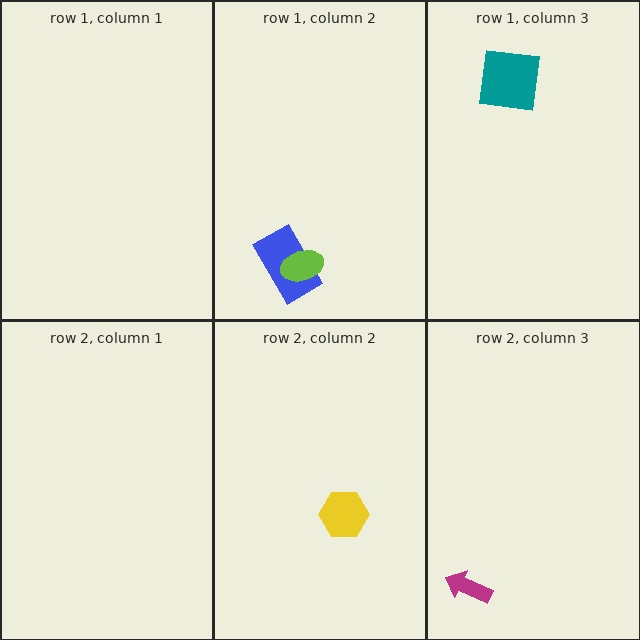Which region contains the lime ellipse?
The row 1, column 2 region.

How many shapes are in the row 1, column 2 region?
2.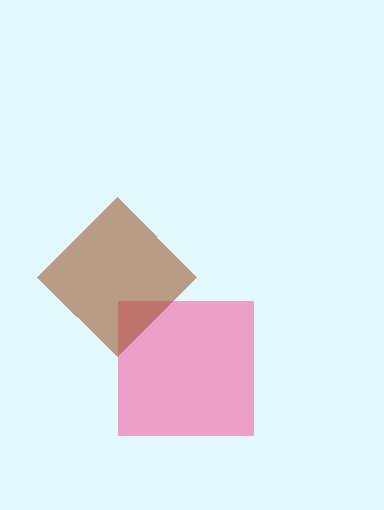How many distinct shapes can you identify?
There are 2 distinct shapes: a pink square, a brown diamond.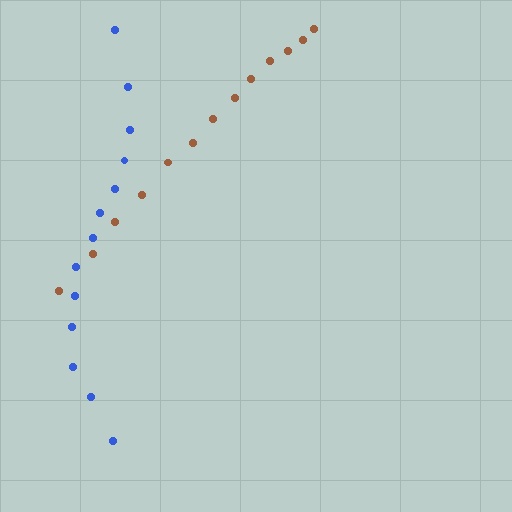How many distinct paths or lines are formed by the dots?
There are 2 distinct paths.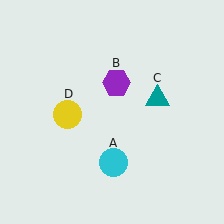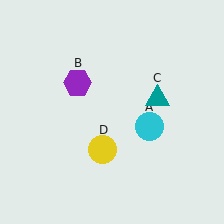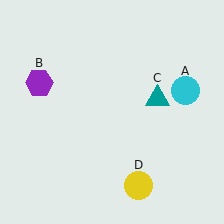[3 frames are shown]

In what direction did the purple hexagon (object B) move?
The purple hexagon (object B) moved left.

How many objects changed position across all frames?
3 objects changed position: cyan circle (object A), purple hexagon (object B), yellow circle (object D).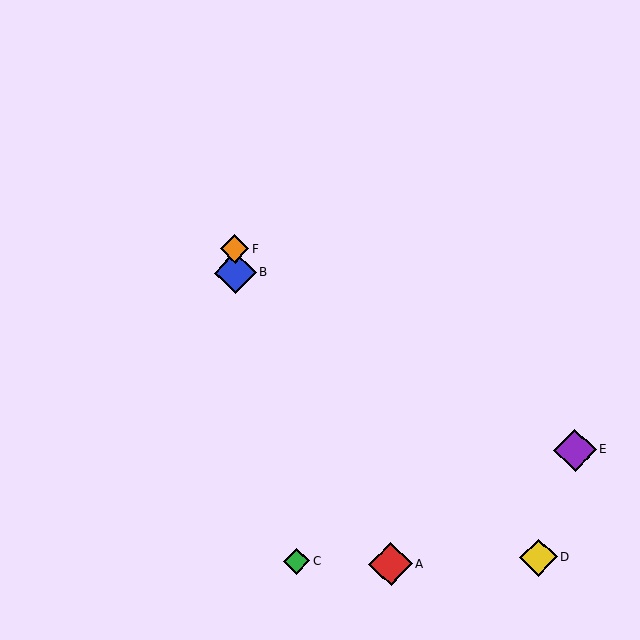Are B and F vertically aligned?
Yes, both are at x≈235.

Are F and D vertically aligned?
No, F is at x≈235 and D is at x≈538.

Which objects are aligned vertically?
Objects B, F are aligned vertically.